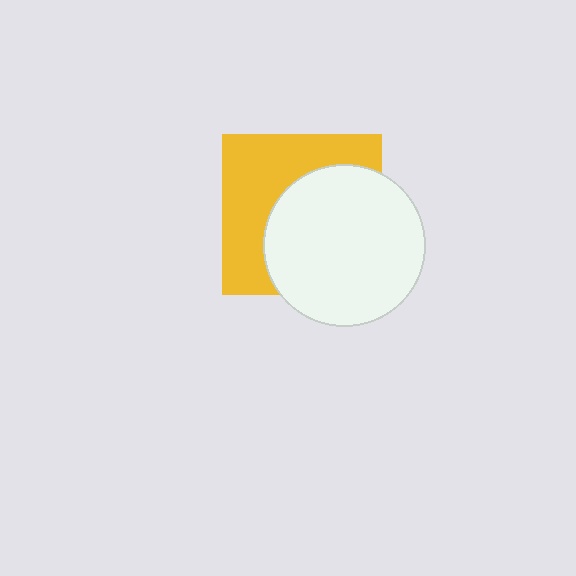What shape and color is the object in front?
The object in front is a white circle.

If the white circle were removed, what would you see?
You would see the complete yellow square.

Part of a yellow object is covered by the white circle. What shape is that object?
It is a square.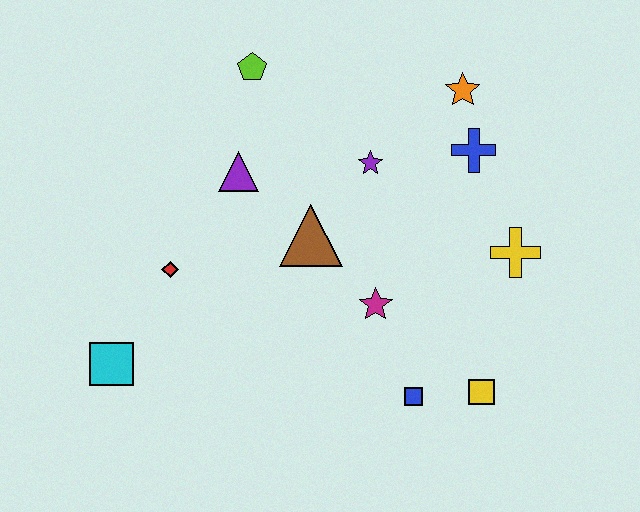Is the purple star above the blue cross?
No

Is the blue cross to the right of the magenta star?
Yes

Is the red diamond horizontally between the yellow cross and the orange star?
No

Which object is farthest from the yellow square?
The lime pentagon is farthest from the yellow square.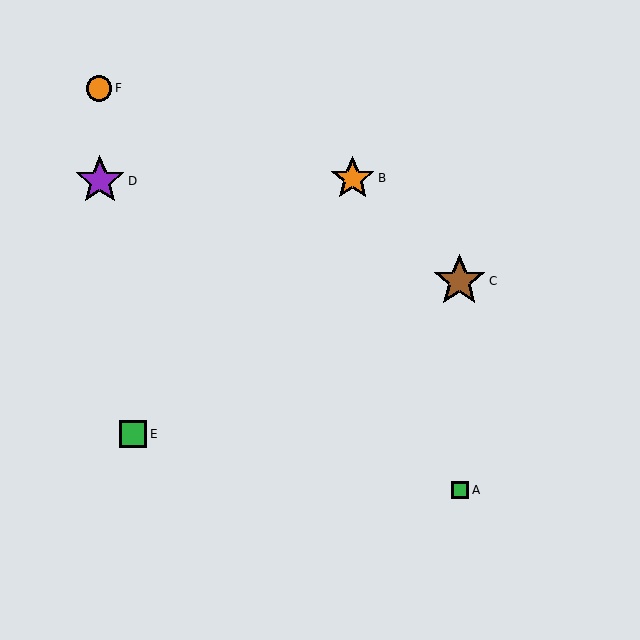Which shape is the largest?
The brown star (labeled C) is the largest.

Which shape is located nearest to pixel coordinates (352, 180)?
The orange star (labeled B) at (353, 178) is nearest to that location.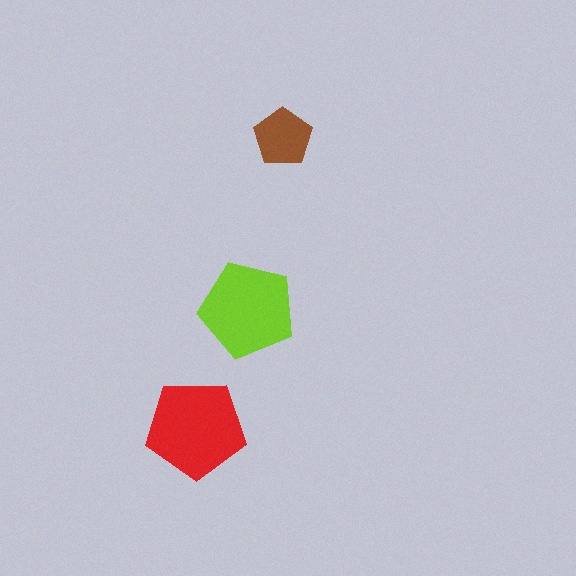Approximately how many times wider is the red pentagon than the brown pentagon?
About 1.5 times wider.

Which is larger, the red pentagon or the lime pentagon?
The red one.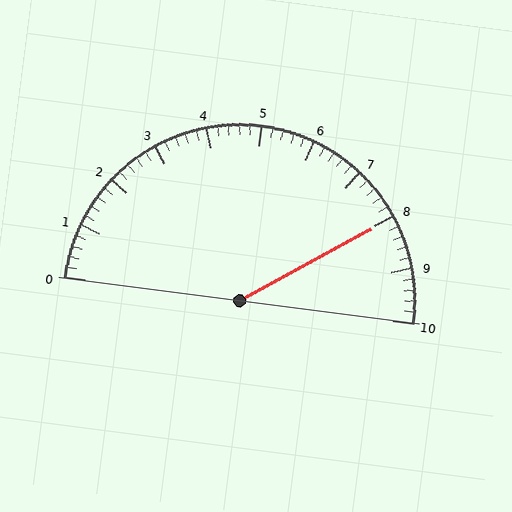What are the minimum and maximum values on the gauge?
The gauge ranges from 0 to 10.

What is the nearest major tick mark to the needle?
The nearest major tick mark is 8.